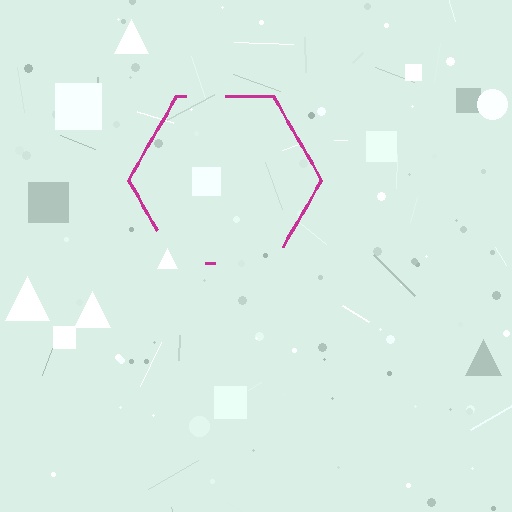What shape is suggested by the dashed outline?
The dashed outline suggests a hexagon.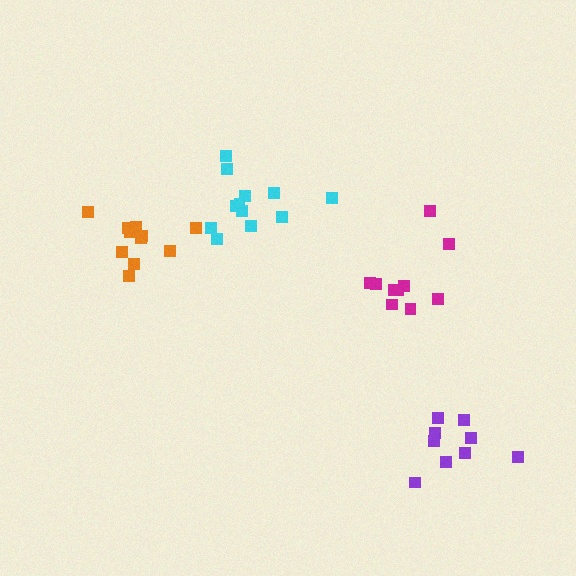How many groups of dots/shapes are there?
There are 4 groups.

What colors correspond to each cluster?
The clusters are colored: magenta, cyan, orange, purple.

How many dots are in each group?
Group 1: 10 dots, Group 2: 12 dots, Group 3: 11 dots, Group 4: 9 dots (42 total).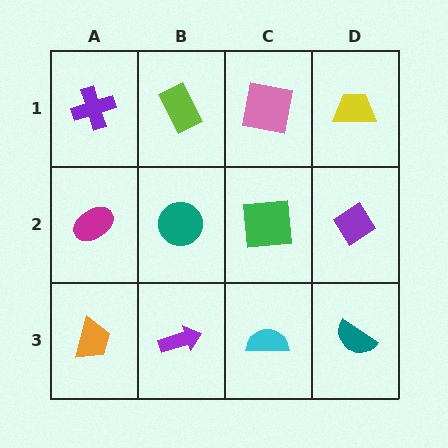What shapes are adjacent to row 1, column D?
A purple diamond (row 2, column D), a pink square (row 1, column C).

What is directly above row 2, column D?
A yellow trapezoid.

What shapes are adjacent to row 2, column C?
A pink square (row 1, column C), a cyan semicircle (row 3, column C), a teal circle (row 2, column B), a purple diamond (row 2, column D).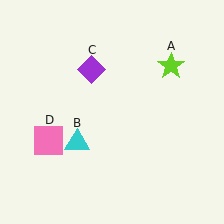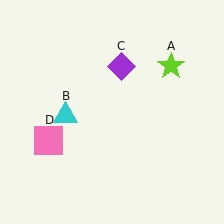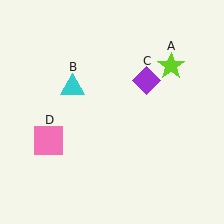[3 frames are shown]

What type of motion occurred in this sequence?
The cyan triangle (object B), purple diamond (object C) rotated clockwise around the center of the scene.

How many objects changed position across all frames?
2 objects changed position: cyan triangle (object B), purple diamond (object C).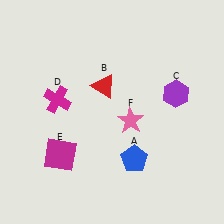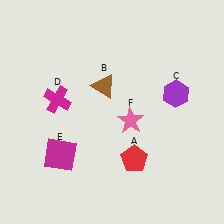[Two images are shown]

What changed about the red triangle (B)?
In Image 1, B is red. In Image 2, it changed to brown.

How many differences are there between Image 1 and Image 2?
There are 2 differences between the two images.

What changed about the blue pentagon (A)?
In Image 1, A is blue. In Image 2, it changed to red.